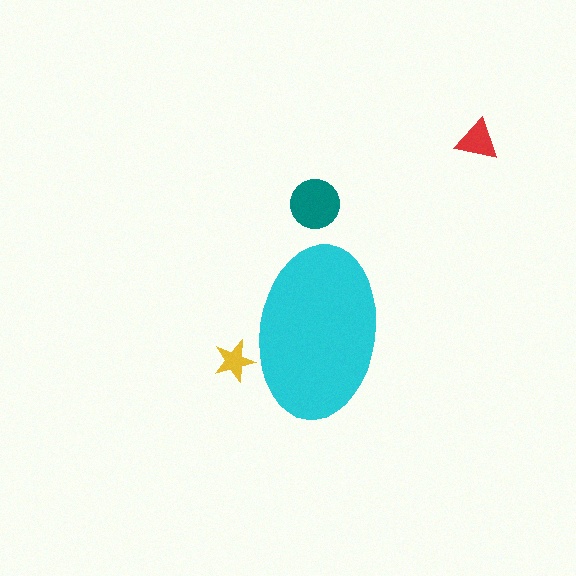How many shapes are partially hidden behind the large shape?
1 shape is partially hidden.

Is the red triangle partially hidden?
No, the red triangle is fully visible.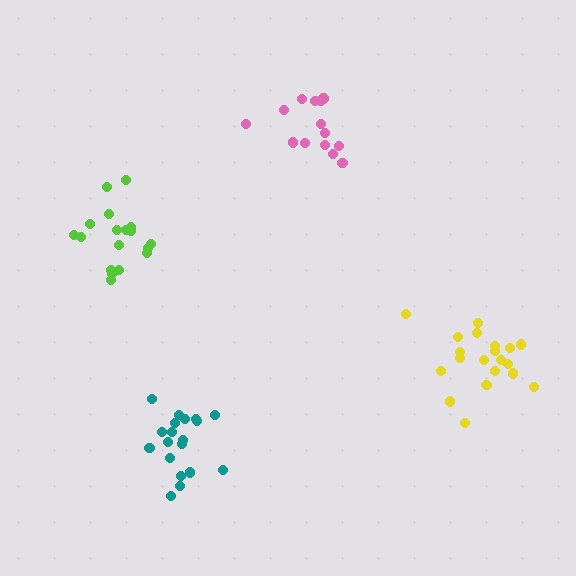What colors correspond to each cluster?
The clusters are colored: yellow, teal, pink, lime.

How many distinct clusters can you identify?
There are 4 distinct clusters.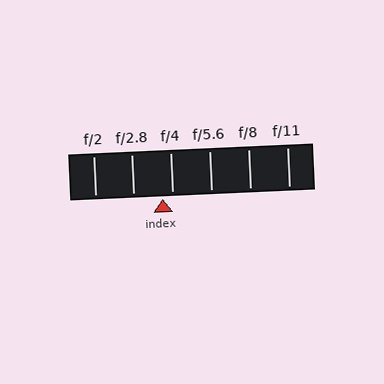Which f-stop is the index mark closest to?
The index mark is closest to f/4.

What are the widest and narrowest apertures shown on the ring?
The widest aperture shown is f/2 and the narrowest is f/11.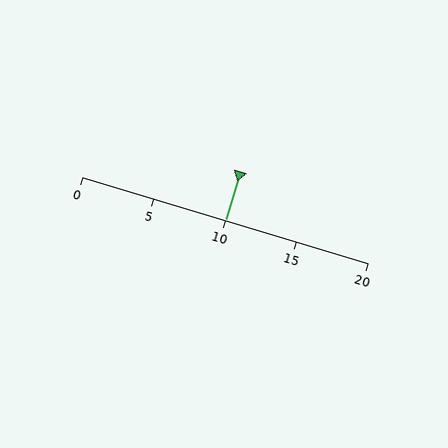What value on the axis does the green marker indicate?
The marker indicates approximately 10.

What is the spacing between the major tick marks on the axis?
The major ticks are spaced 5 apart.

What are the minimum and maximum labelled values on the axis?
The axis runs from 0 to 20.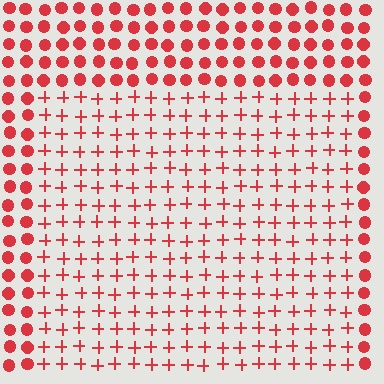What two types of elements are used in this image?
The image uses plus signs inside the rectangle region and circles outside it.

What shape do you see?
I see a rectangle.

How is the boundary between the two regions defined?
The boundary is defined by a change in element shape: plus signs inside vs. circles outside. All elements share the same color and spacing.